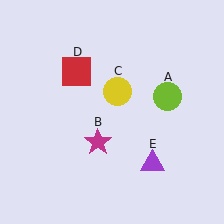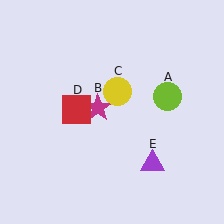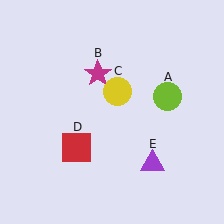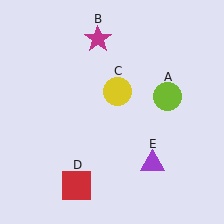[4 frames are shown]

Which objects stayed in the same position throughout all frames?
Lime circle (object A) and yellow circle (object C) and purple triangle (object E) remained stationary.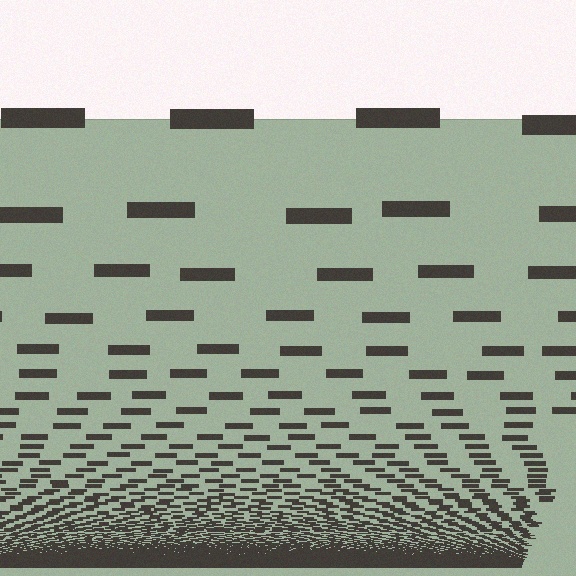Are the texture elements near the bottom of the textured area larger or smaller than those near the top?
Smaller. The gradient is inverted — elements near the bottom are smaller and denser.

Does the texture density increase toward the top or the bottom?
Density increases toward the bottom.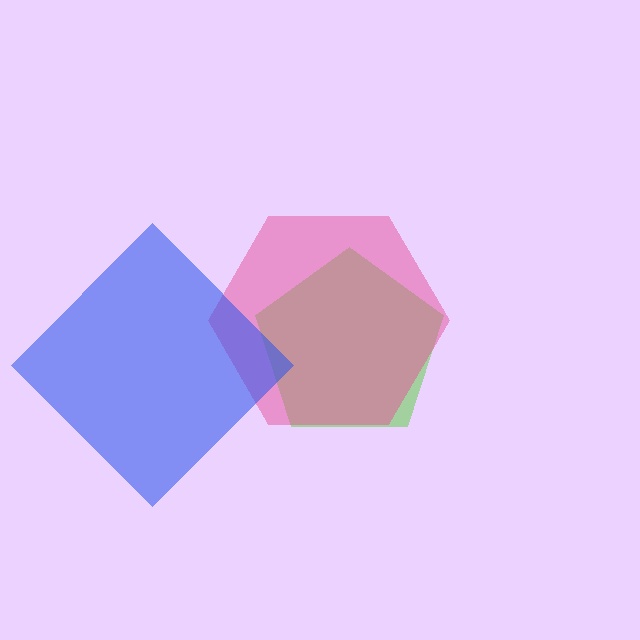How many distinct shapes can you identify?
There are 3 distinct shapes: a lime pentagon, a pink hexagon, a blue diamond.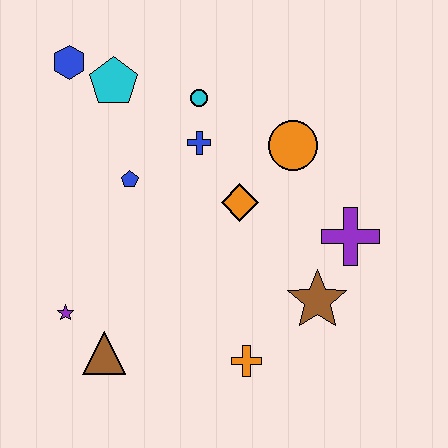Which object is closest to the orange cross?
The brown star is closest to the orange cross.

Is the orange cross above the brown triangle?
No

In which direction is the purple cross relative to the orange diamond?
The purple cross is to the right of the orange diamond.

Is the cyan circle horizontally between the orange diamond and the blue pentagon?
Yes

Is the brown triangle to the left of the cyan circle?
Yes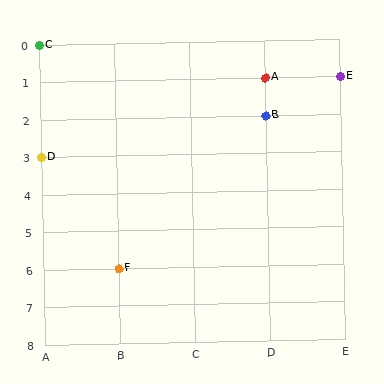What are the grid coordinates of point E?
Point E is at grid coordinates (E, 1).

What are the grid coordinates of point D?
Point D is at grid coordinates (A, 3).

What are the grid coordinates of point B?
Point B is at grid coordinates (D, 2).